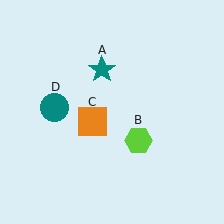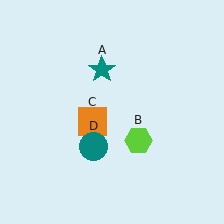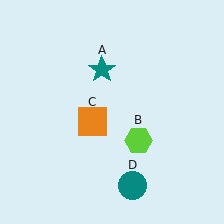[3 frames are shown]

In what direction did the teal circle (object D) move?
The teal circle (object D) moved down and to the right.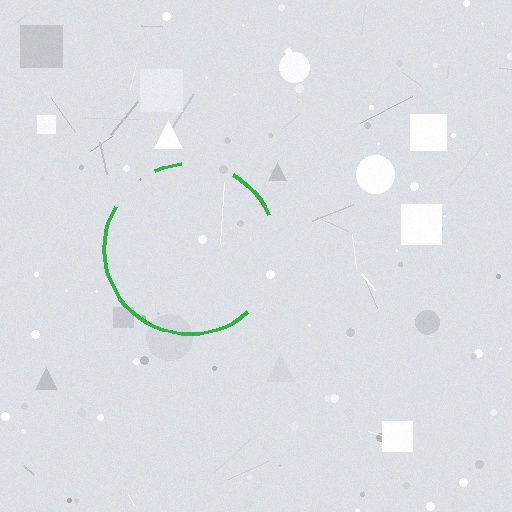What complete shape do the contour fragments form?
The contour fragments form a circle.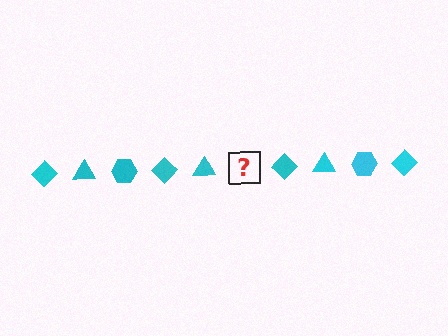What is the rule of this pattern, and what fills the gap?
The rule is that the pattern cycles through diamond, triangle, hexagon shapes in cyan. The gap should be filled with a cyan hexagon.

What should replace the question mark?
The question mark should be replaced with a cyan hexagon.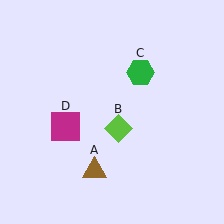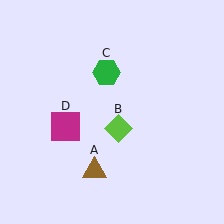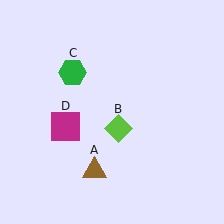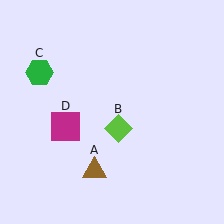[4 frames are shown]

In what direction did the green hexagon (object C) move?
The green hexagon (object C) moved left.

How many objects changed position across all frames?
1 object changed position: green hexagon (object C).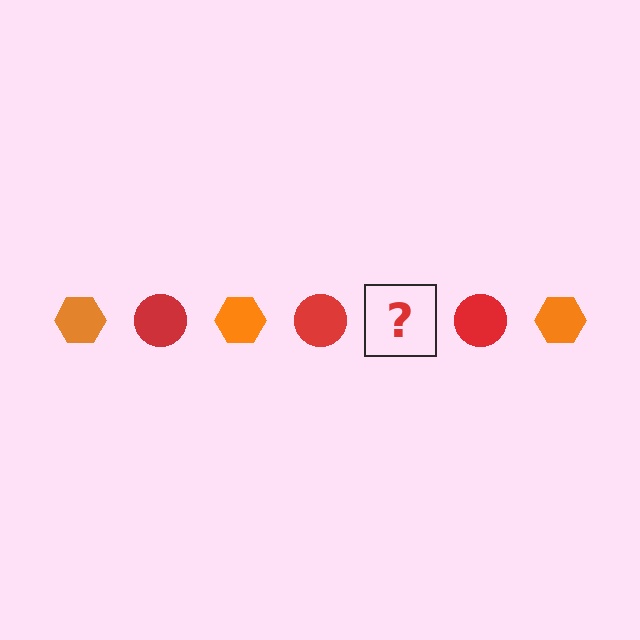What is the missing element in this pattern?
The missing element is an orange hexagon.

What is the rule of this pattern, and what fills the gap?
The rule is that the pattern alternates between orange hexagon and red circle. The gap should be filled with an orange hexagon.